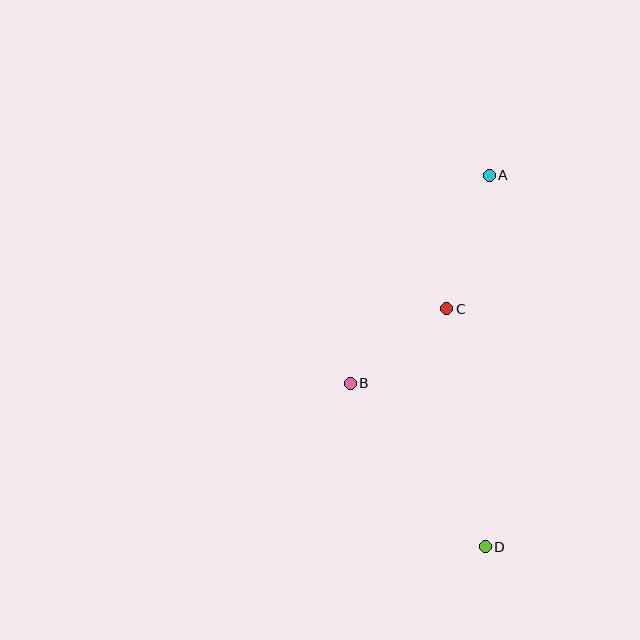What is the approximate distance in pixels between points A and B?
The distance between A and B is approximately 251 pixels.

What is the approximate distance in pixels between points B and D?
The distance between B and D is approximately 212 pixels.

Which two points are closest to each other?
Points B and C are closest to each other.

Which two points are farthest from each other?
Points A and D are farthest from each other.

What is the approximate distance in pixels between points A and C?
The distance between A and C is approximately 140 pixels.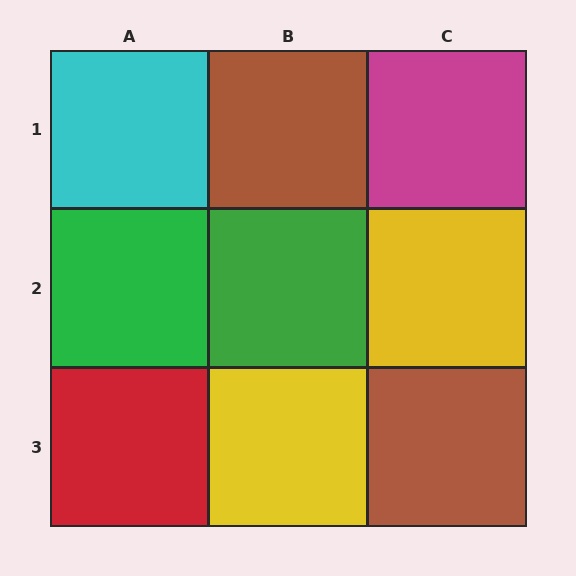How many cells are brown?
2 cells are brown.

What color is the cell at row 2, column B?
Green.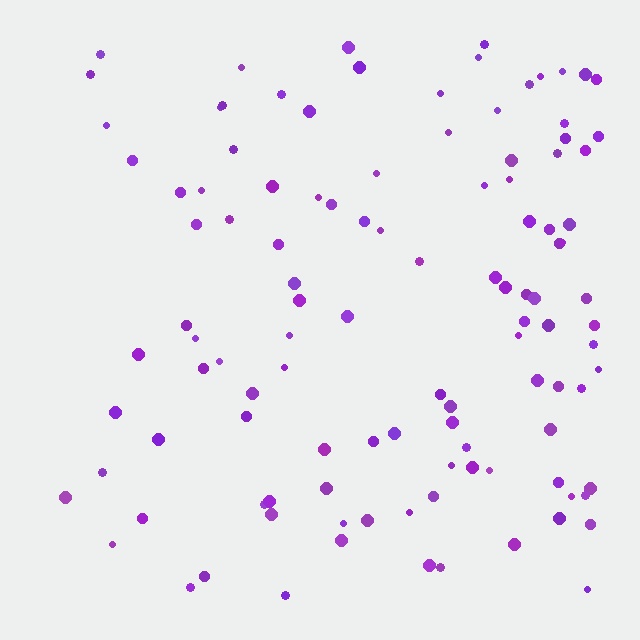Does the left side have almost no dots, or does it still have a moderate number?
Still a moderate number, just noticeably fewer than the right.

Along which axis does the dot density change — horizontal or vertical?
Horizontal.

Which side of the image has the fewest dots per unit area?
The left.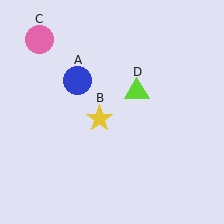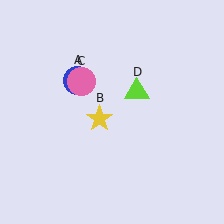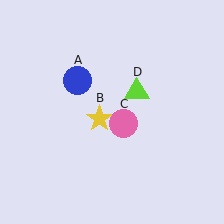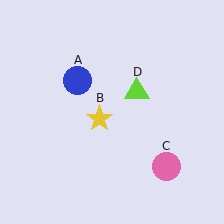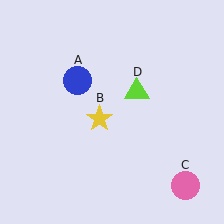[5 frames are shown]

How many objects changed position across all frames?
1 object changed position: pink circle (object C).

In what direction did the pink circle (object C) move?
The pink circle (object C) moved down and to the right.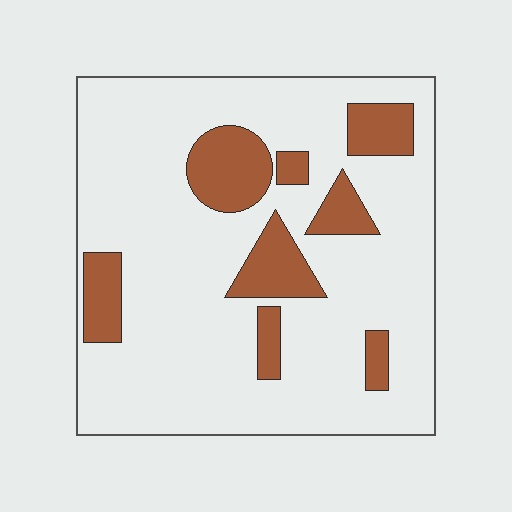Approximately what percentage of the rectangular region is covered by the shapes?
Approximately 20%.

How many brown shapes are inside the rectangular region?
8.